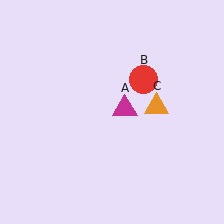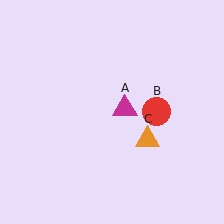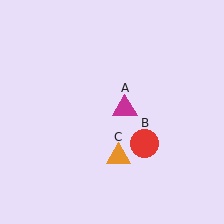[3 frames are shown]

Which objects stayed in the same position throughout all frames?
Magenta triangle (object A) remained stationary.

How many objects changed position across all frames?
2 objects changed position: red circle (object B), orange triangle (object C).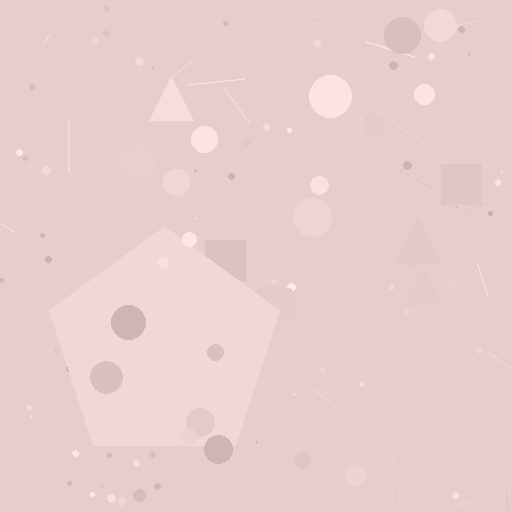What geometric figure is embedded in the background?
A pentagon is embedded in the background.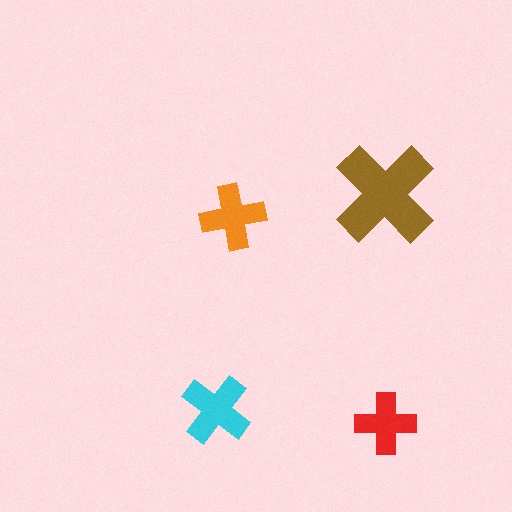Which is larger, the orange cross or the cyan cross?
The cyan one.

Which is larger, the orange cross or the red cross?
The orange one.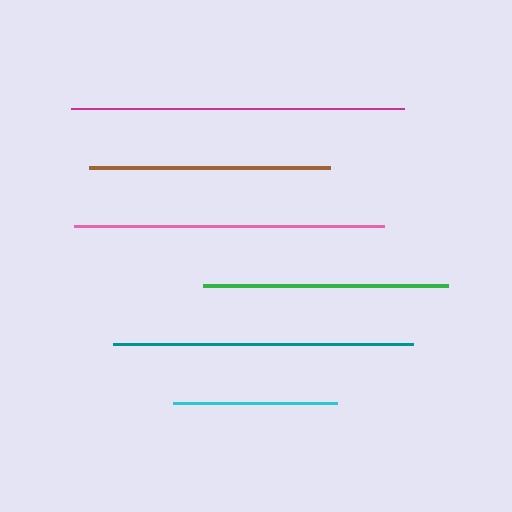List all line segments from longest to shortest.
From longest to shortest: magenta, pink, teal, green, brown, cyan.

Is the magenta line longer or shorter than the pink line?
The magenta line is longer than the pink line.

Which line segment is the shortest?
The cyan line is the shortest at approximately 163 pixels.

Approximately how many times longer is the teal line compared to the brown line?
The teal line is approximately 1.2 times the length of the brown line.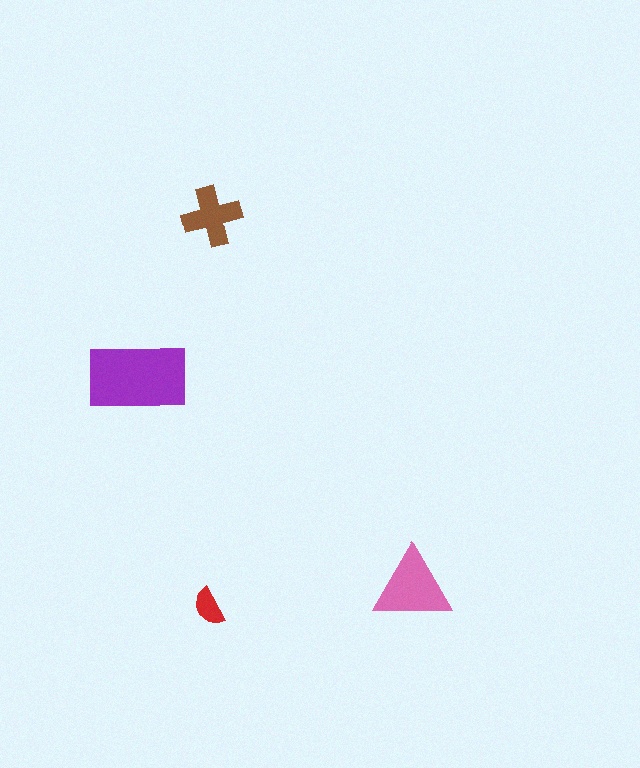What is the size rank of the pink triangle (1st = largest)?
2nd.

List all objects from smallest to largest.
The red semicircle, the brown cross, the pink triangle, the purple rectangle.